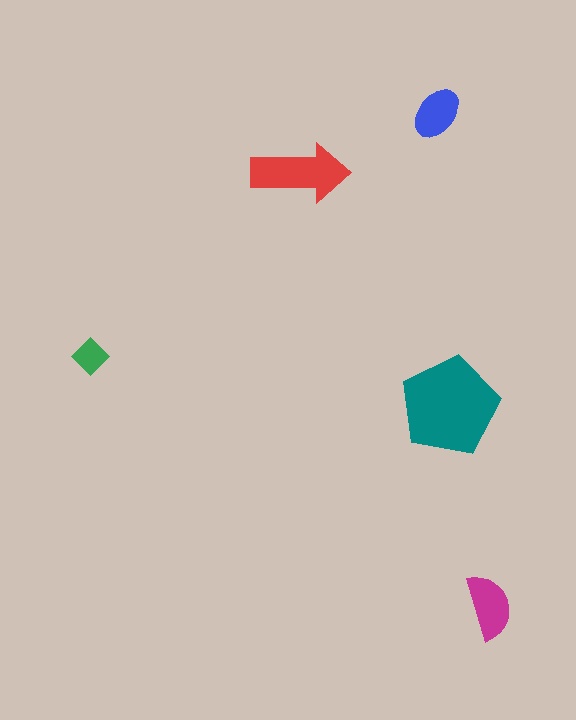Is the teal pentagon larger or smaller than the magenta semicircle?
Larger.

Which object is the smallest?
The green diamond.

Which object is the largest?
The teal pentagon.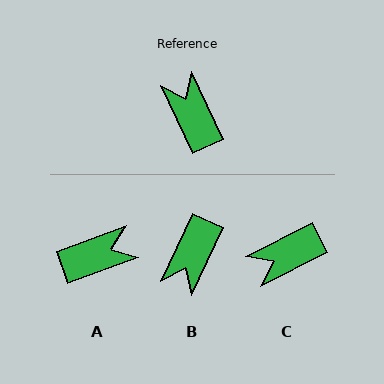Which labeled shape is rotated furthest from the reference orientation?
B, about 129 degrees away.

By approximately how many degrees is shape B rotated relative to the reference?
Approximately 129 degrees counter-clockwise.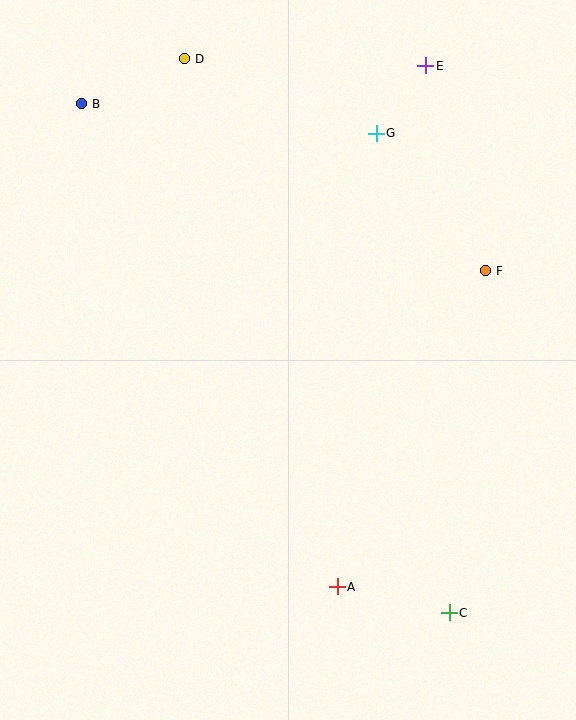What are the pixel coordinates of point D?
Point D is at (185, 59).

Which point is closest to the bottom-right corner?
Point C is closest to the bottom-right corner.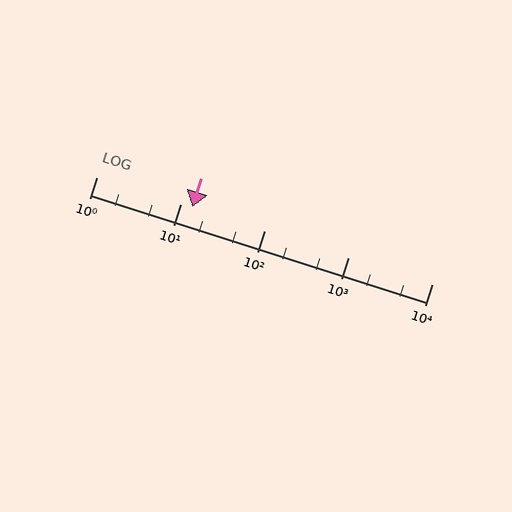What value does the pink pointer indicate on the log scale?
The pointer indicates approximately 14.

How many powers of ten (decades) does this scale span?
The scale spans 4 decades, from 1 to 10000.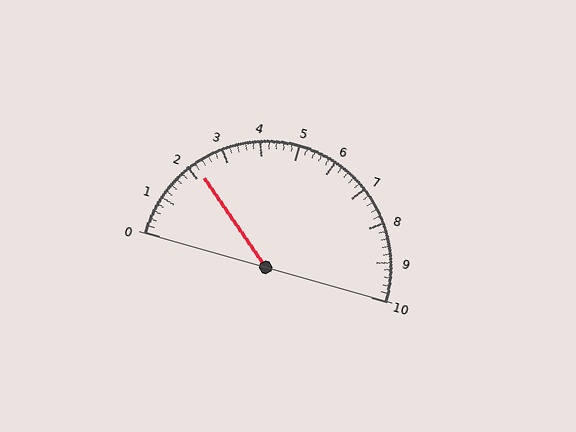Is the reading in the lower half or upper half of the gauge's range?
The reading is in the lower half of the range (0 to 10).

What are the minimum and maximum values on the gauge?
The gauge ranges from 0 to 10.